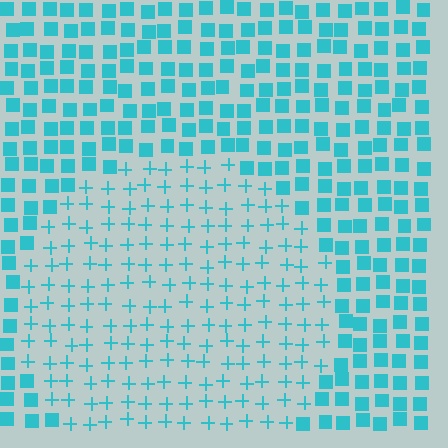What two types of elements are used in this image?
The image uses plus signs inside the circle region and squares outside it.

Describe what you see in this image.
The image is filled with small cyan elements arranged in a uniform grid. A circle-shaped region contains plus signs, while the surrounding area contains squares. The boundary is defined purely by the change in element shape.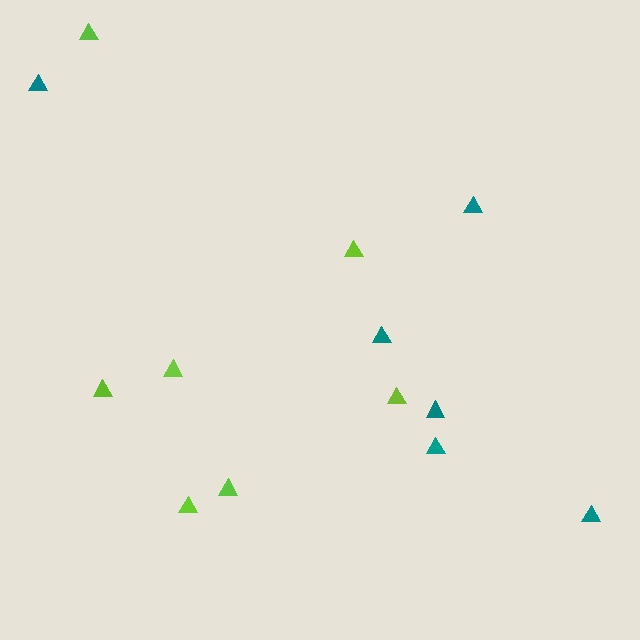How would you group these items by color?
There are 2 groups: one group of lime triangles (7) and one group of teal triangles (6).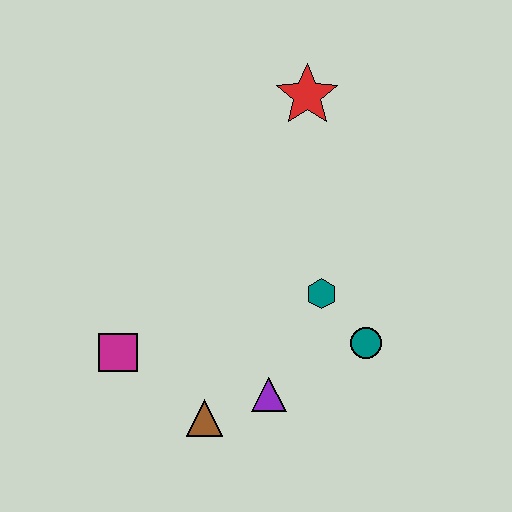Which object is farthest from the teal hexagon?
The magenta square is farthest from the teal hexagon.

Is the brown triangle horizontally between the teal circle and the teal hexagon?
No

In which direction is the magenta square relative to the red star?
The magenta square is below the red star.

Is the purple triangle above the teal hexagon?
No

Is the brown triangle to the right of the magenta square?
Yes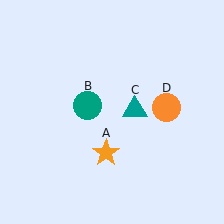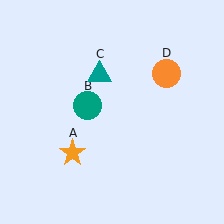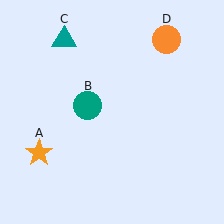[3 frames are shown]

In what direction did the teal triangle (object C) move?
The teal triangle (object C) moved up and to the left.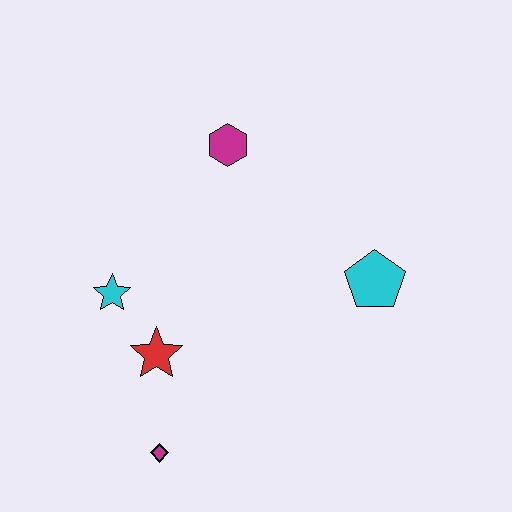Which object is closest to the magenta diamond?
The red star is closest to the magenta diamond.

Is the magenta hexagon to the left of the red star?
No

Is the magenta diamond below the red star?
Yes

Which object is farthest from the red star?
The cyan pentagon is farthest from the red star.